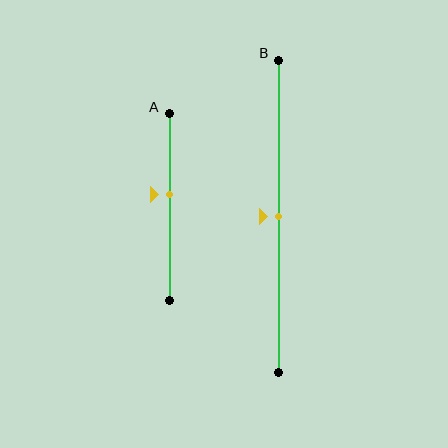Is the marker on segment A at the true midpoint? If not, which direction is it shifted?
No, the marker on segment A is shifted upward by about 7% of the segment length.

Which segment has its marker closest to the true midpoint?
Segment B has its marker closest to the true midpoint.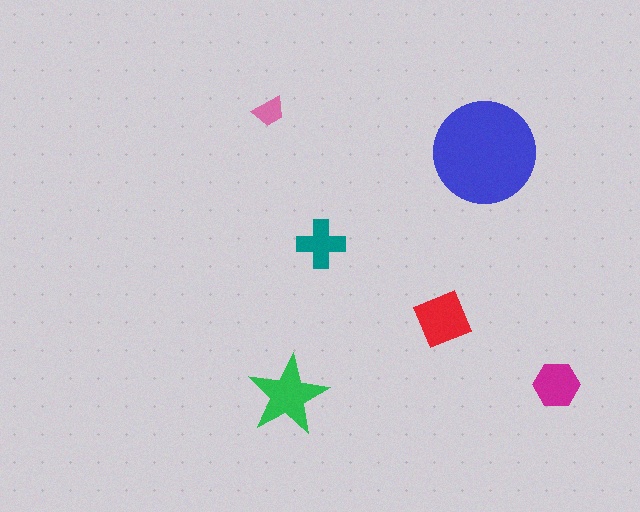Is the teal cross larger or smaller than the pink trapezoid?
Larger.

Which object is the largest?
The blue circle.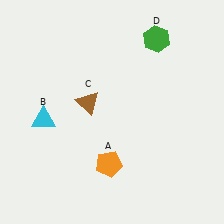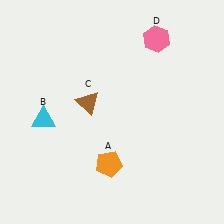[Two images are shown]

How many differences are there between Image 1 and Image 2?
There is 1 difference between the two images.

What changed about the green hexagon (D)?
In Image 1, D is green. In Image 2, it changed to pink.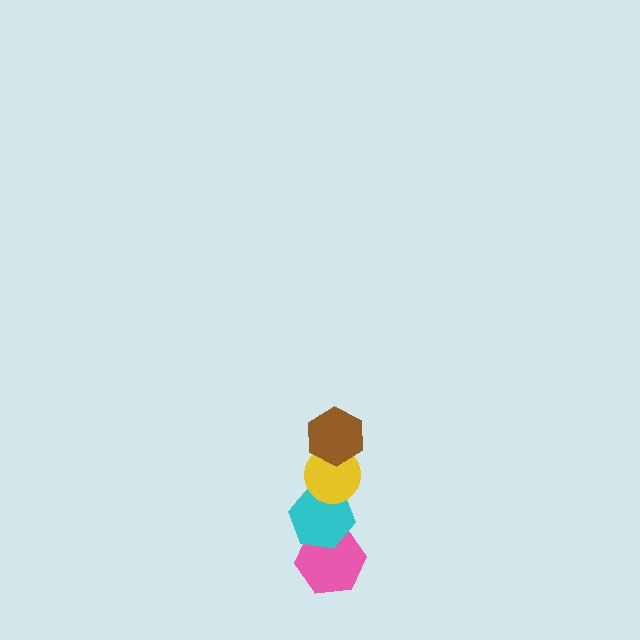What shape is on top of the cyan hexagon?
The yellow circle is on top of the cyan hexagon.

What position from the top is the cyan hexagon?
The cyan hexagon is 3rd from the top.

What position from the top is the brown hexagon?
The brown hexagon is 1st from the top.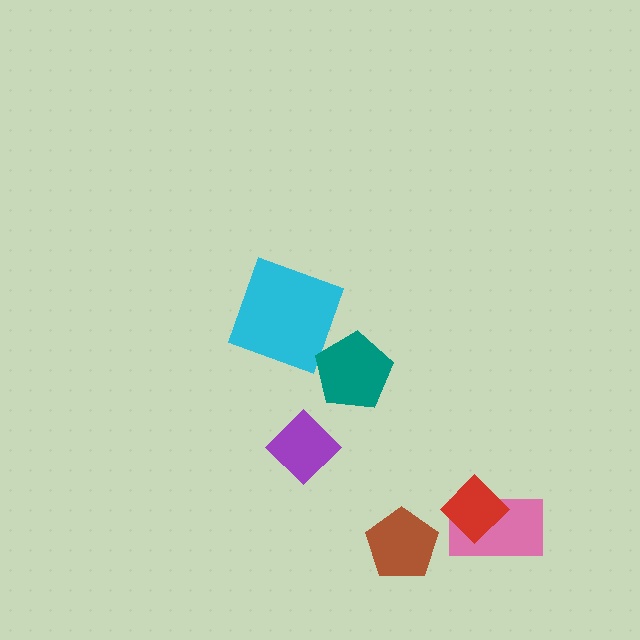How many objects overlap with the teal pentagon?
0 objects overlap with the teal pentagon.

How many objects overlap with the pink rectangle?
1 object overlaps with the pink rectangle.